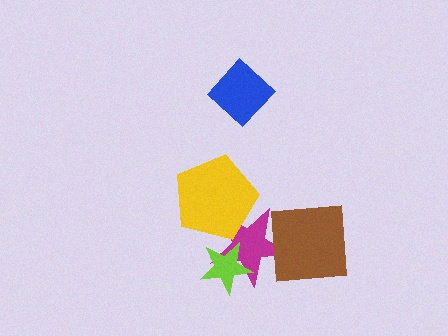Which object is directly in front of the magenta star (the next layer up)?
The brown square is directly in front of the magenta star.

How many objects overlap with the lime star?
1 object overlaps with the lime star.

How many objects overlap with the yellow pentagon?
1 object overlaps with the yellow pentagon.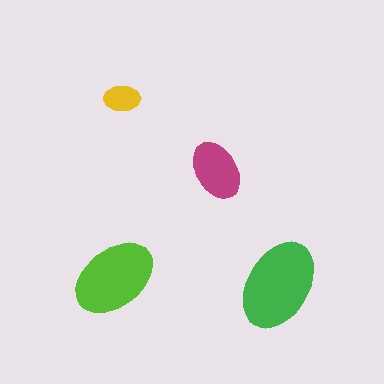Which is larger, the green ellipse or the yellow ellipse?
The green one.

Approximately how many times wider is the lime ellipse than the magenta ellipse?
About 1.5 times wider.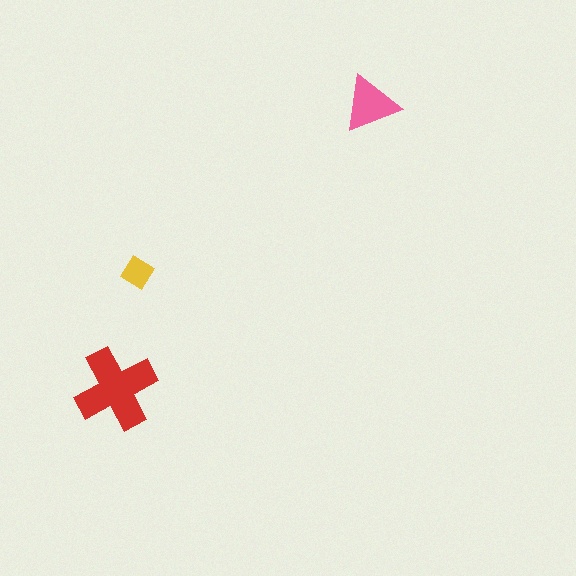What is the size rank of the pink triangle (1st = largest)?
2nd.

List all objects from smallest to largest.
The yellow diamond, the pink triangle, the red cross.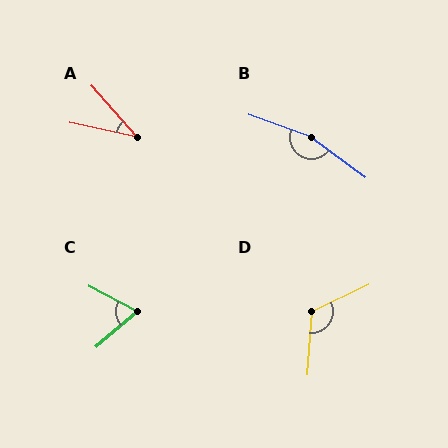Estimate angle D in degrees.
Approximately 119 degrees.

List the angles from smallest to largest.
A (37°), C (68°), D (119°), B (164°).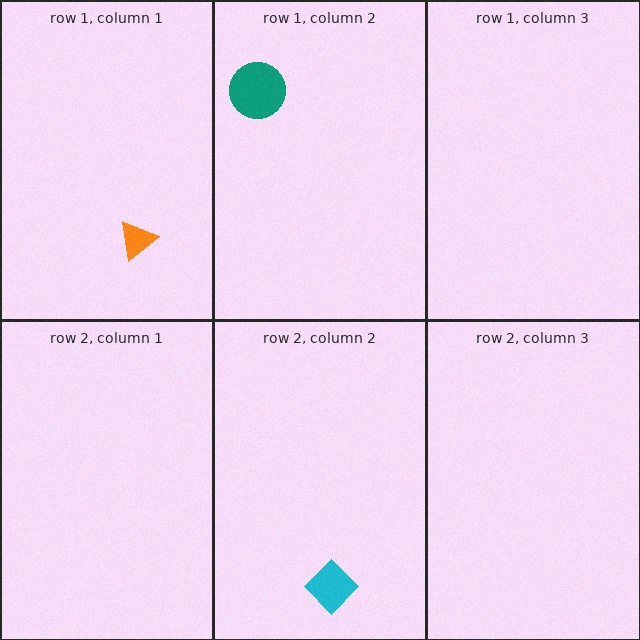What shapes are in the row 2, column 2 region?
The cyan diamond.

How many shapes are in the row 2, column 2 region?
1.